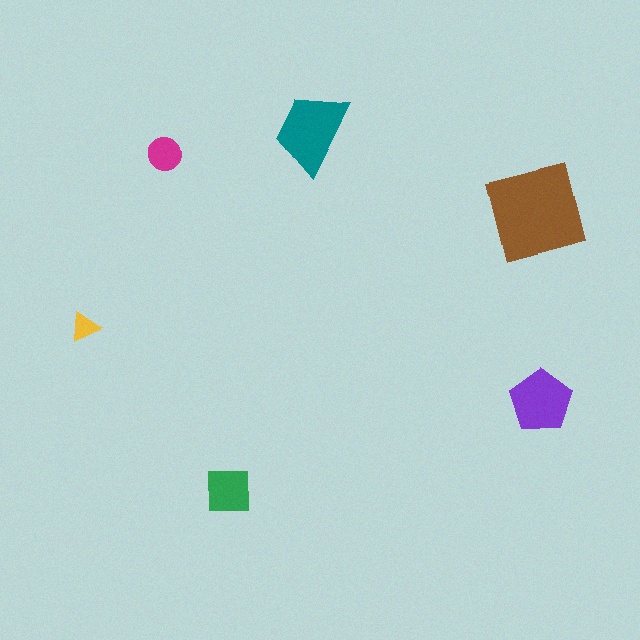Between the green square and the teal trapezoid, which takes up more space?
The teal trapezoid.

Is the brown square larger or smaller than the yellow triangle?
Larger.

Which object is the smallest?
The yellow triangle.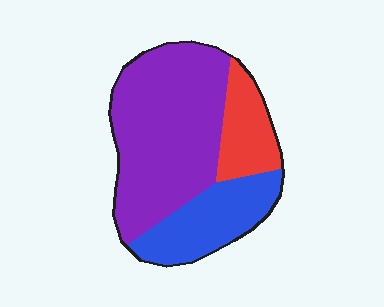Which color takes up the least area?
Red, at roughly 15%.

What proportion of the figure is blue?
Blue covers around 25% of the figure.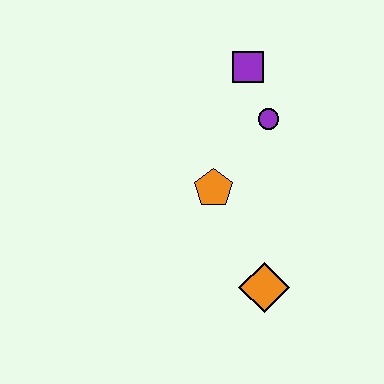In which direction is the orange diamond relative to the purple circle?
The orange diamond is below the purple circle.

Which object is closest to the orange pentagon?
The purple circle is closest to the orange pentagon.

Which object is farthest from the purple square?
The orange diamond is farthest from the purple square.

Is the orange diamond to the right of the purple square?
Yes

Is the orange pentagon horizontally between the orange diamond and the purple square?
No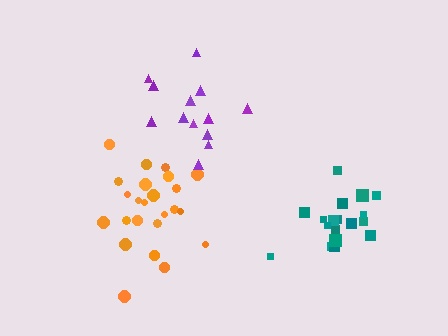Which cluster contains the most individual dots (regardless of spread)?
Orange (25).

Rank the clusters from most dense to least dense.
orange, teal, purple.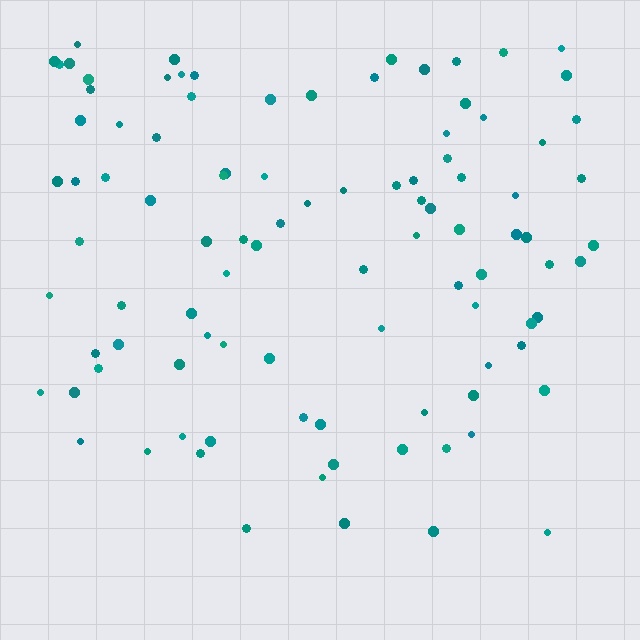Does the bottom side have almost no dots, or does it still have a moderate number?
Still a moderate number, just noticeably fewer than the top.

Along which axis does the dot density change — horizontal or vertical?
Vertical.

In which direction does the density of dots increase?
From bottom to top, with the top side densest.